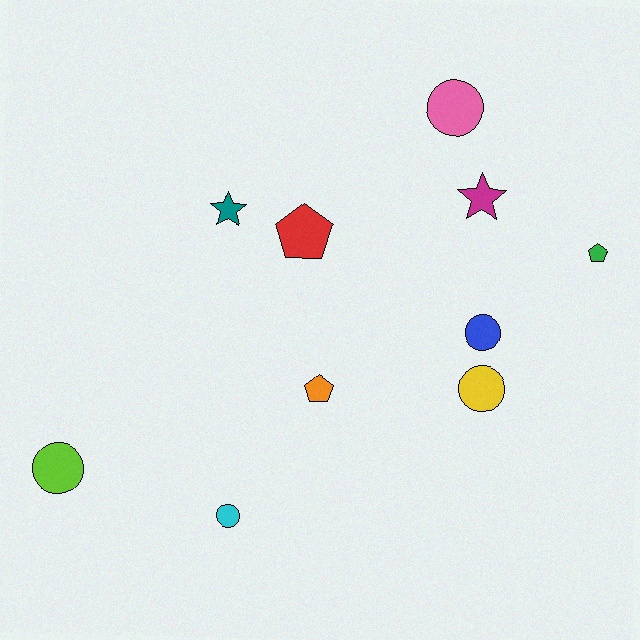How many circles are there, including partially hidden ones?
There are 5 circles.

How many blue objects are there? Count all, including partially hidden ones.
There is 1 blue object.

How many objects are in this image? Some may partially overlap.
There are 10 objects.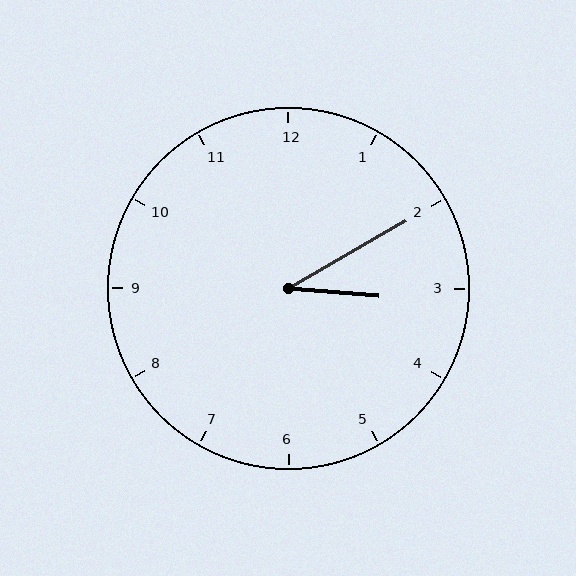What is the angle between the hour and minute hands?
Approximately 35 degrees.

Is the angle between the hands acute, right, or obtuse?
It is acute.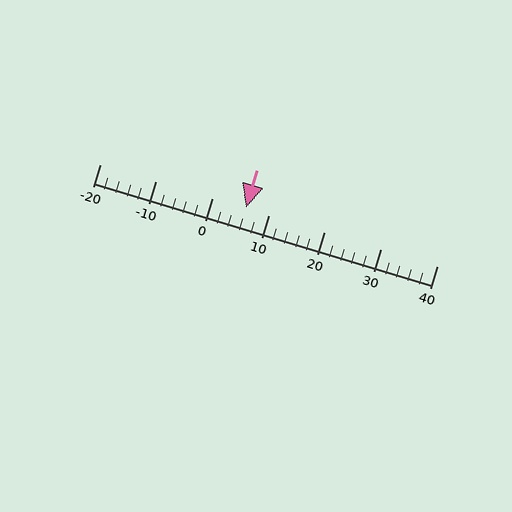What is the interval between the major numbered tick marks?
The major tick marks are spaced 10 units apart.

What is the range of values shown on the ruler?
The ruler shows values from -20 to 40.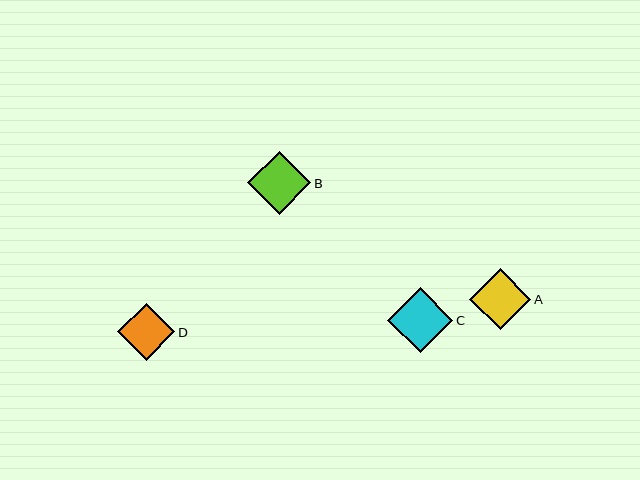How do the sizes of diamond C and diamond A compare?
Diamond C and diamond A are approximately the same size.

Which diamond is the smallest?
Diamond D is the smallest with a size of approximately 57 pixels.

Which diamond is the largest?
Diamond C is the largest with a size of approximately 65 pixels.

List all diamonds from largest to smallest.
From largest to smallest: C, B, A, D.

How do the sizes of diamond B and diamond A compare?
Diamond B and diamond A are approximately the same size.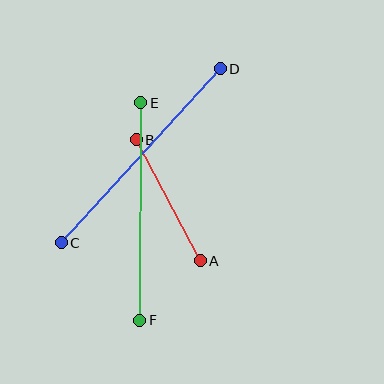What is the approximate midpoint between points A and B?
The midpoint is at approximately (168, 200) pixels.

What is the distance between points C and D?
The distance is approximately 236 pixels.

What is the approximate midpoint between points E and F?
The midpoint is at approximately (140, 211) pixels.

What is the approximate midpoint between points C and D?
The midpoint is at approximately (141, 156) pixels.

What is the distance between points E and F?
The distance is approximately 218 pixels.